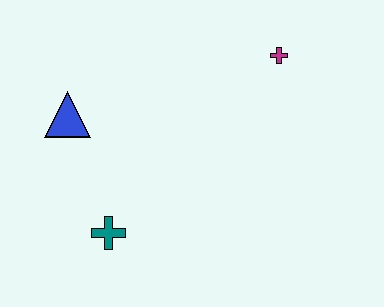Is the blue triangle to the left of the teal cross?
Yes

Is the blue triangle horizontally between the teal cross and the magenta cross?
No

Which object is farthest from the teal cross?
The magenta cross is farthest from the teal cross.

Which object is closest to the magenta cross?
The blue triangle is closest to the magenta cross.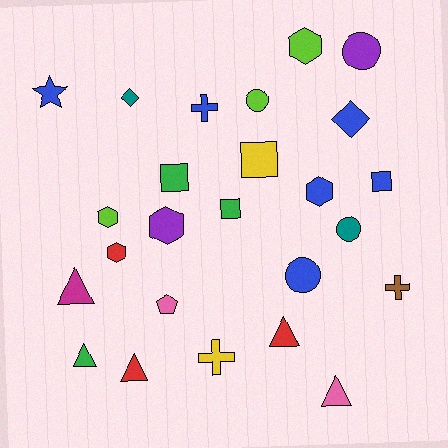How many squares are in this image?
There are 4 squares.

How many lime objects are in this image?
There are 3 lime objects.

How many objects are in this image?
There are 25 objects.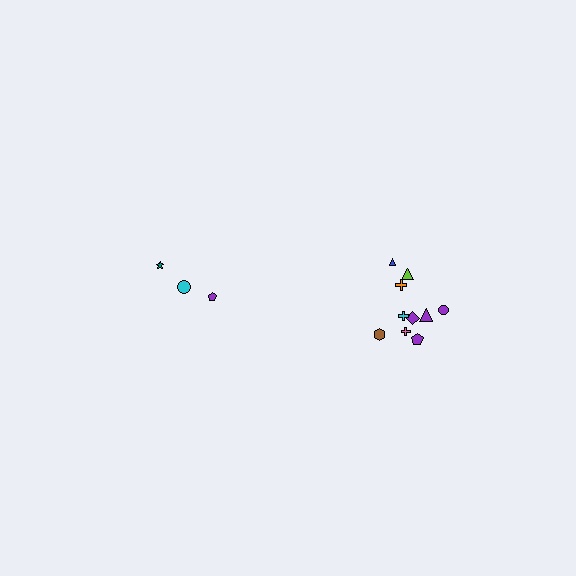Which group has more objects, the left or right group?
The right group.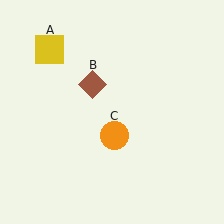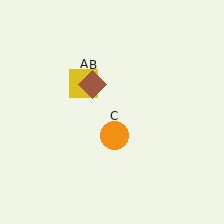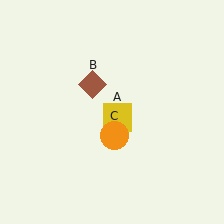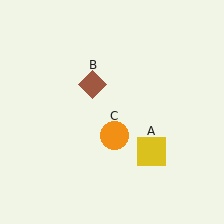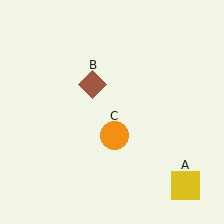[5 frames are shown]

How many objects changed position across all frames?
1 object changed position: yellow square (object A).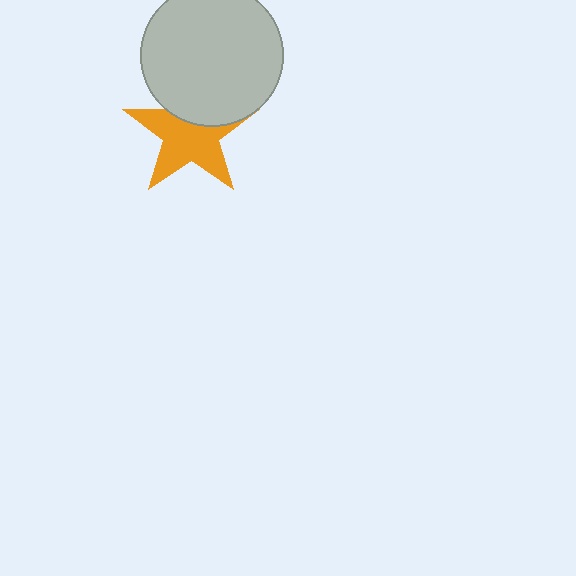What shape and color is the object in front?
The object in front is a light gray circle.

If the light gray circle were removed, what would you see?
You would see the complete orange star.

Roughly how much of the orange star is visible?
Most of it is visible (roughly 67%).